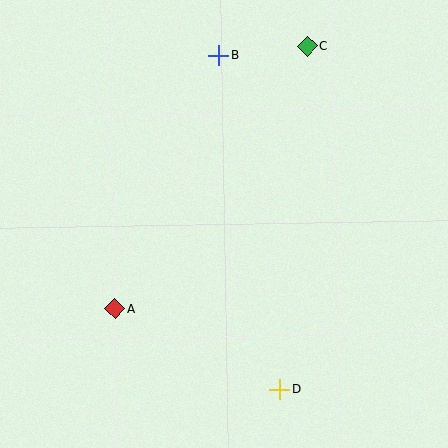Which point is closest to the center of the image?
Point A at (115, 309) is closest to the center.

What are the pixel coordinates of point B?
Point B is at (219, 55).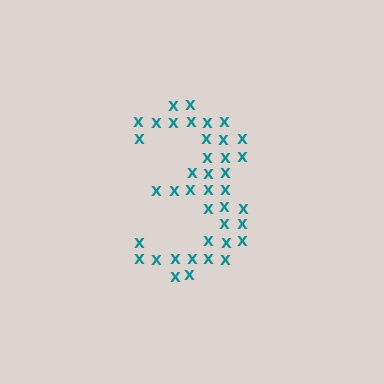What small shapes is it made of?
It is made of small letter X's.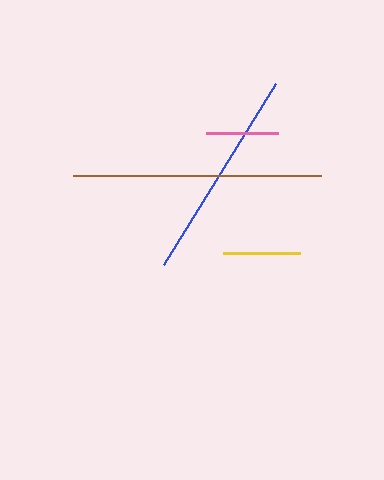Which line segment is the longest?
The brown line is the longest at approximately 248 pixels.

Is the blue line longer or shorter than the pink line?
The blue line is longer than the pink line.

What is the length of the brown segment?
The brown segment is approximately 248 pixels long.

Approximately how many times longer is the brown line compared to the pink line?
The brown line is approximately 3.4 times the length of the pink line.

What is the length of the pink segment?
The pink segment is approximately 72 pixels long.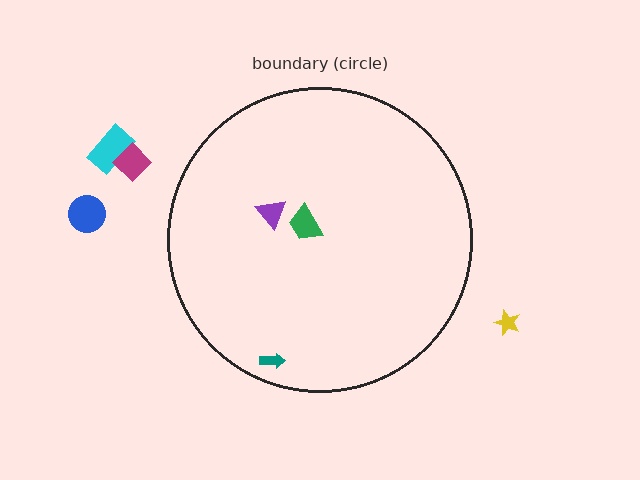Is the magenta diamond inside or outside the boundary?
Outside.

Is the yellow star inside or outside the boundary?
Outside.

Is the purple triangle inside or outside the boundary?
Inside.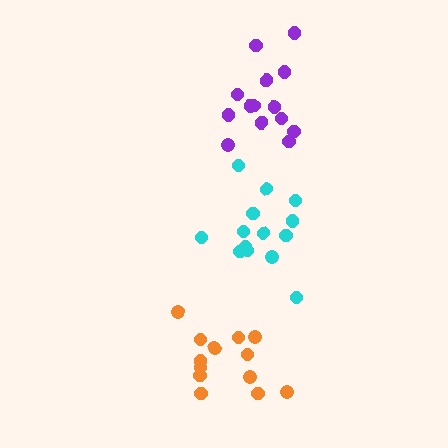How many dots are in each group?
Group 1: 14 dots, Group 2: 14 dots, Group 3: 13 dots (41 total).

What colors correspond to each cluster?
The clusters are colored: cyan, purple, orange.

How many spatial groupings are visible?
There are 3 spatial groupings.